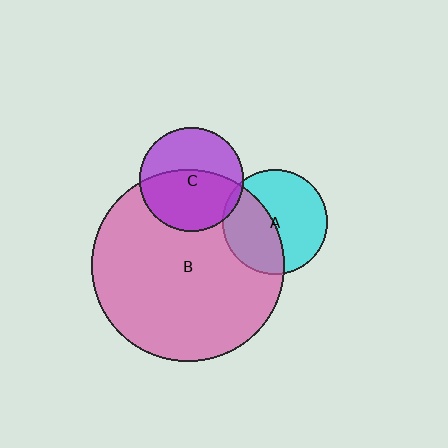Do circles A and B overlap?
Yes.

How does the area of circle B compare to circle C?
Approximately 3.4 times.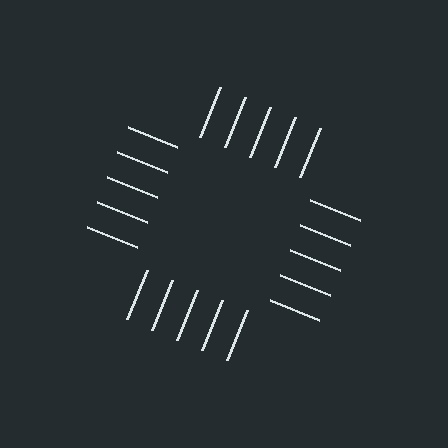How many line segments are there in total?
20 — 5 along each of the 4 edges.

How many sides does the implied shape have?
4 sides — the line-ends trace a square.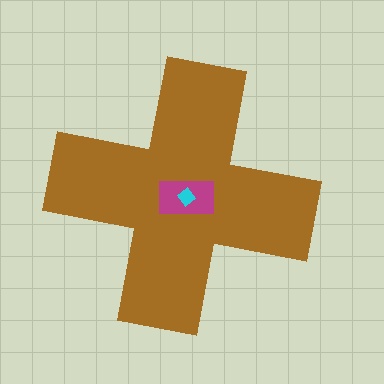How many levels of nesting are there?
3.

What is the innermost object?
The cyan diamond.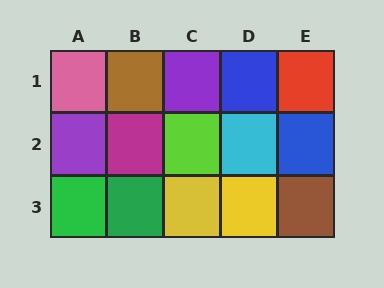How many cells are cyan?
1 cell is cyan.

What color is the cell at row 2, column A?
Purple.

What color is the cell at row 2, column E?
Blue.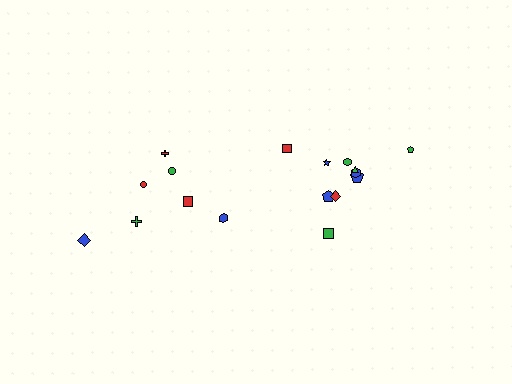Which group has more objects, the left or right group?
The right group.